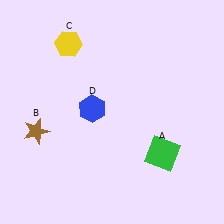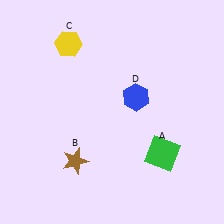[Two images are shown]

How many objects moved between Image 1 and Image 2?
2 objects moved between the two images.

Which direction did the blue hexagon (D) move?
The blue hexagon (D) moved right.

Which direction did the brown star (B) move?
The brown star (B) moved right.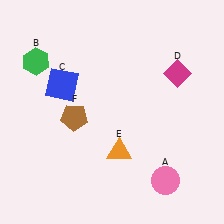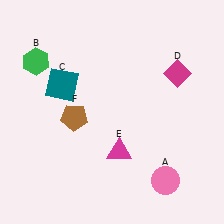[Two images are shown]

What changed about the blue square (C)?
In Image 1, C is blue. In Image 2, it changed to teal.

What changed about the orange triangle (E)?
In Image 1, E is orange. In Image 2, it changed to magenta.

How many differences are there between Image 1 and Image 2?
There are 2 differences between the two images.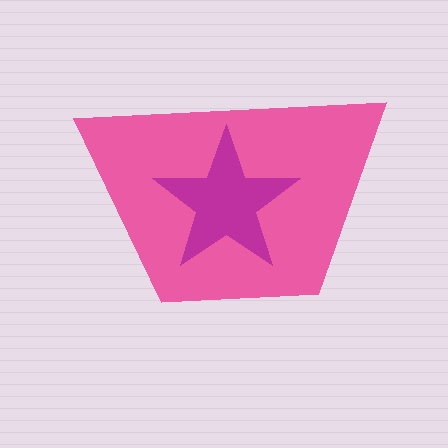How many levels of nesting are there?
2.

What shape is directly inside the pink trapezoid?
The magenta star.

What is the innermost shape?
The magenta star.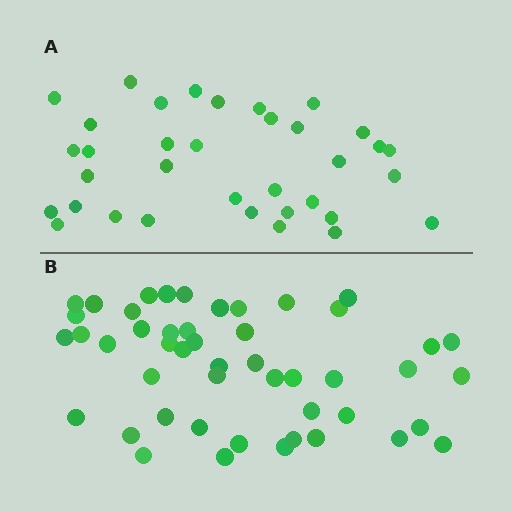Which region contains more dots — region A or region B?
Region B (the bottom region) has more dots.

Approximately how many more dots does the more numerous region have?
Region B has approximately 15 more dots than region A.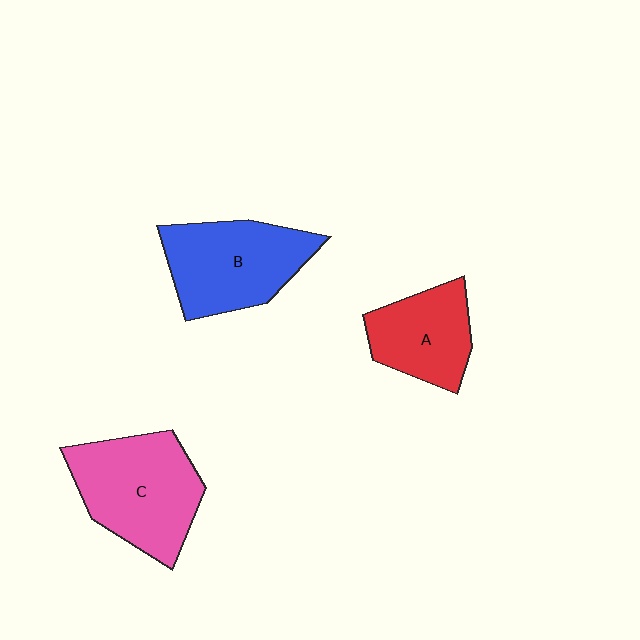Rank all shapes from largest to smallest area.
From largest to smallest: C (pink), B (blue), A (red).